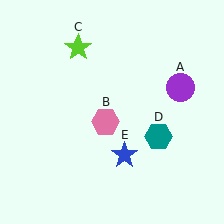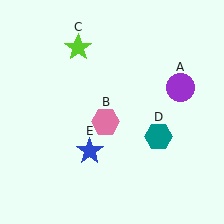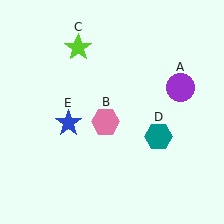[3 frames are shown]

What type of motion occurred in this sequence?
The blue star (object E) rotated clockwise around the center of the scene.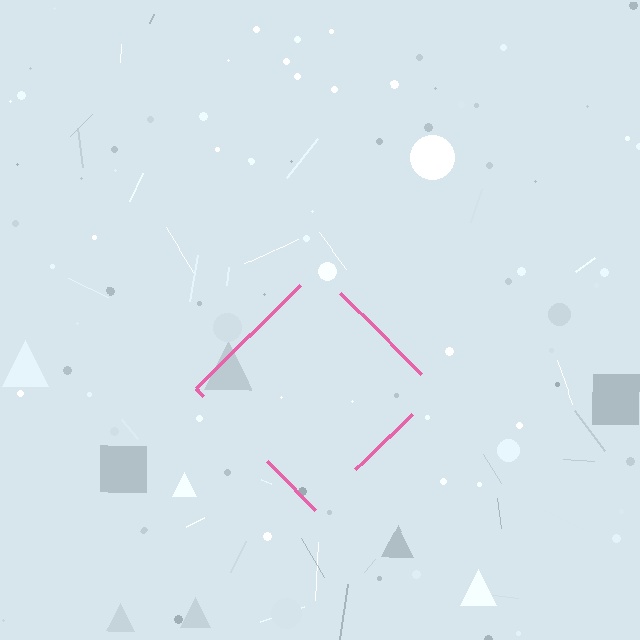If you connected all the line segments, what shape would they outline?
They would outline a diamond.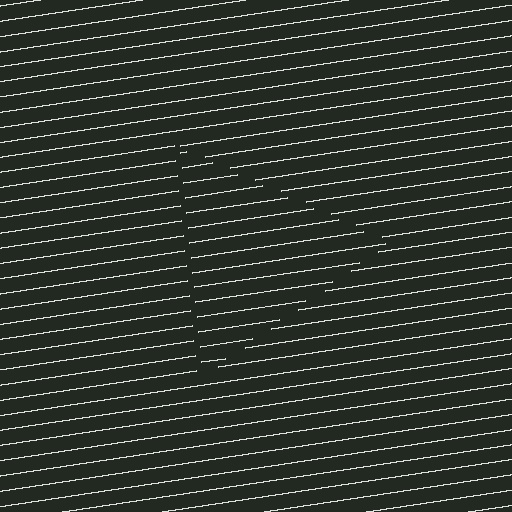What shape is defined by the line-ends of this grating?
An illusory triangle. The interior of the shape contains the same grating, shifted by half a period — the contour is defined by the phase discontinuity where line-ends from the inner and outer gratings abut.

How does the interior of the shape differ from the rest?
The interior of the shape contains the same grating, shifted by half a period — the contour is defined by the phase discontinuity where line-ends from the inner and outer gratings abut.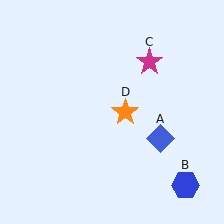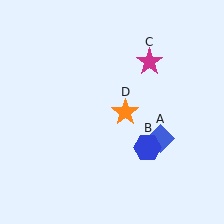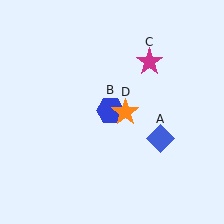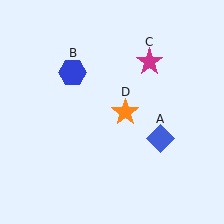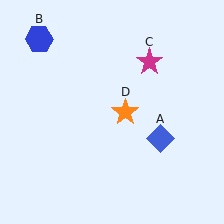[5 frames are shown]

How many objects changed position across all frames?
1 object changed position: blue hexagon (object B).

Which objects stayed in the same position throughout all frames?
Blue diamond (object A) and magenta star (object C) and orange star (object D) remained stationary.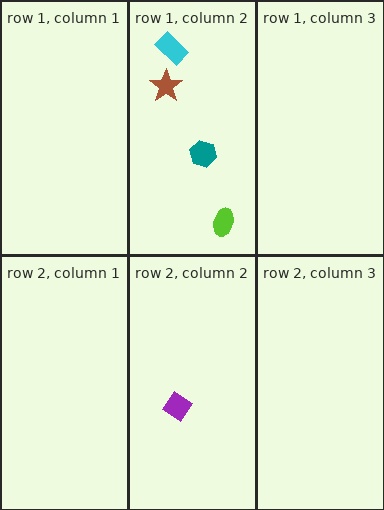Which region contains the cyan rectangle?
The row 1, column 2 region.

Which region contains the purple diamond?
The row 2, column 2 region.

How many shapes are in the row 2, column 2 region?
1.